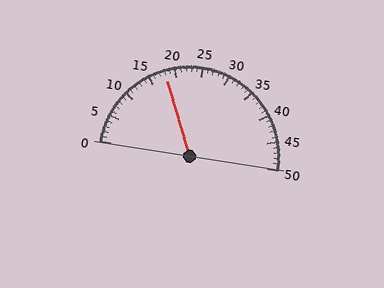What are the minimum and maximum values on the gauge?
The gauge ranges from 0 to 50.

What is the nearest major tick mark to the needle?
The nearest major tick mark is 20.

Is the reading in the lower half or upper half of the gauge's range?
The reading is in the lower half of the range (0 to 50).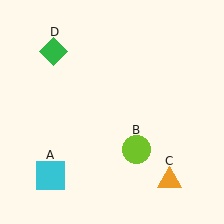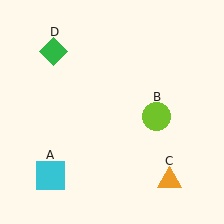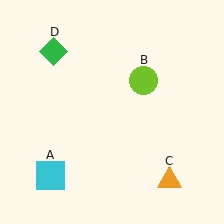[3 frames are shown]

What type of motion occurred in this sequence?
The lime circle (object B) rotated counterclockwise around the center of the scene.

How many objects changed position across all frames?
1 object changed position: lime circle (object B).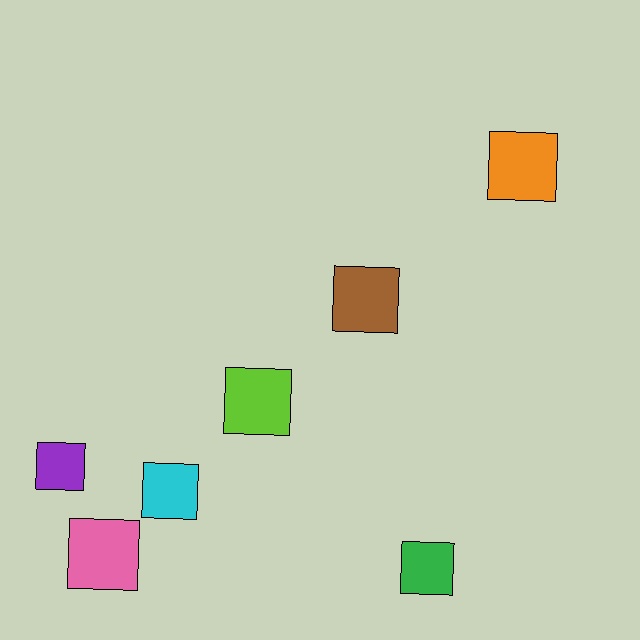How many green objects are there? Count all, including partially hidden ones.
There is 1 green object.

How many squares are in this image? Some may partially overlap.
There are 7 squares.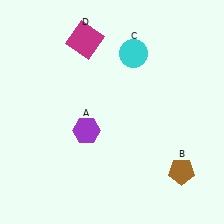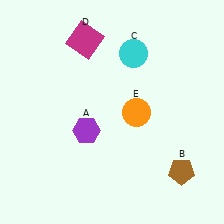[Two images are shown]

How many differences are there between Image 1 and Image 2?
There is 1 difference between the two images.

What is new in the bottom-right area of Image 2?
An orange circle (E) was added in the bottom-right area of Image 2.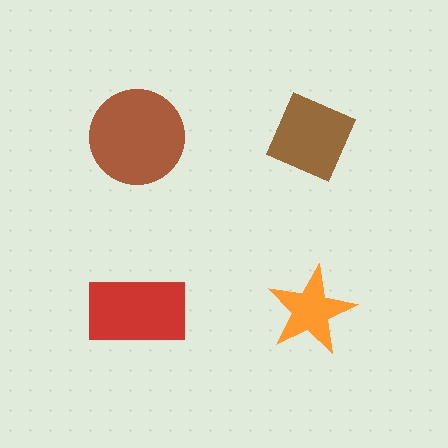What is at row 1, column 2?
A brown diamond.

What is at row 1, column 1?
A brown circle.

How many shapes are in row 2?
2 shapes.